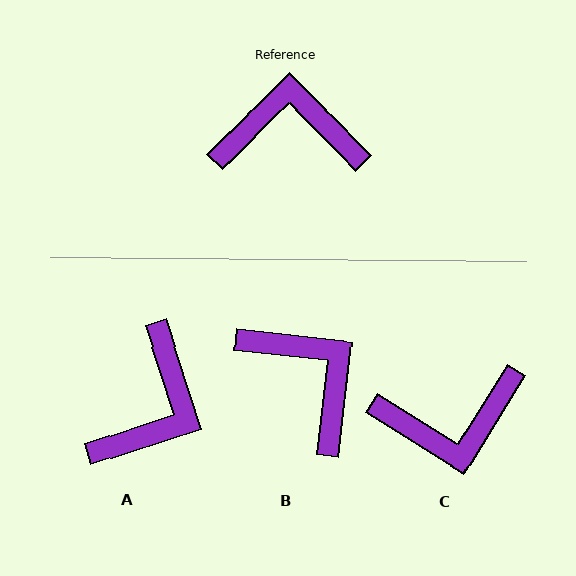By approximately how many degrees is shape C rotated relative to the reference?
Approximately 167 degrees clockwise.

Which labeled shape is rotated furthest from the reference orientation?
C, about 167 degrees away.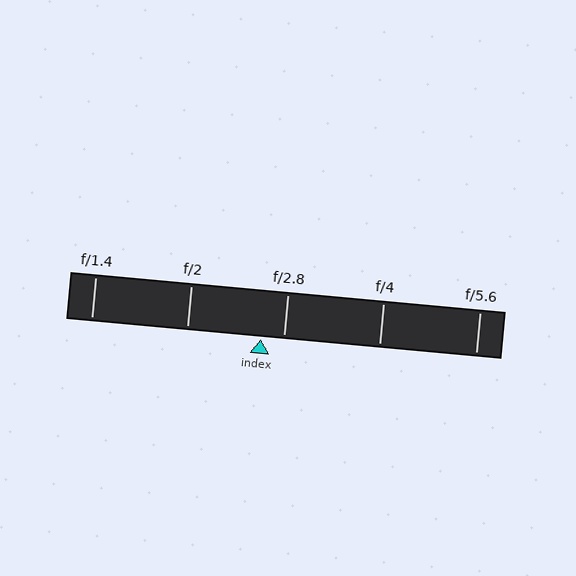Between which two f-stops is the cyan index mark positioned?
The index mark is between f/2 and f/2.8.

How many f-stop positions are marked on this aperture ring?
There are 5 f-stop positions marked.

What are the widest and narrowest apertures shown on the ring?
The widest aperture shown is f/1.4 and the narrowest is f/5.6.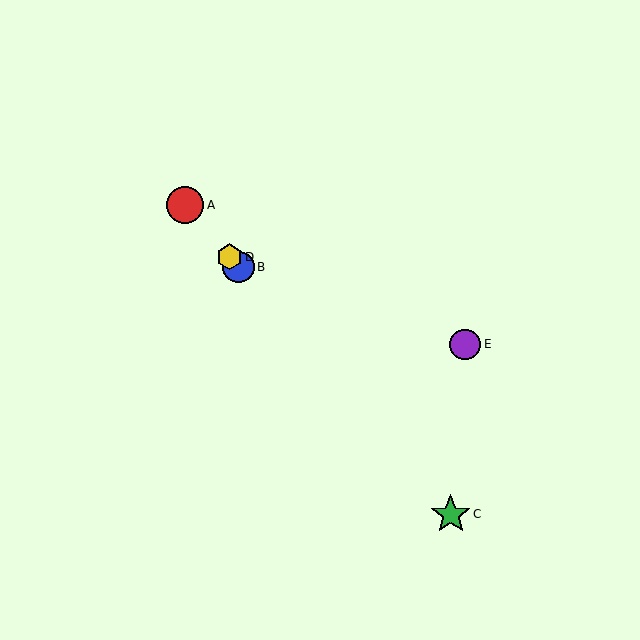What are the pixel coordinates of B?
Object B is at (238, 267).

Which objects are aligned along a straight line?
Objects A, B, C, D are aligned along a straight line.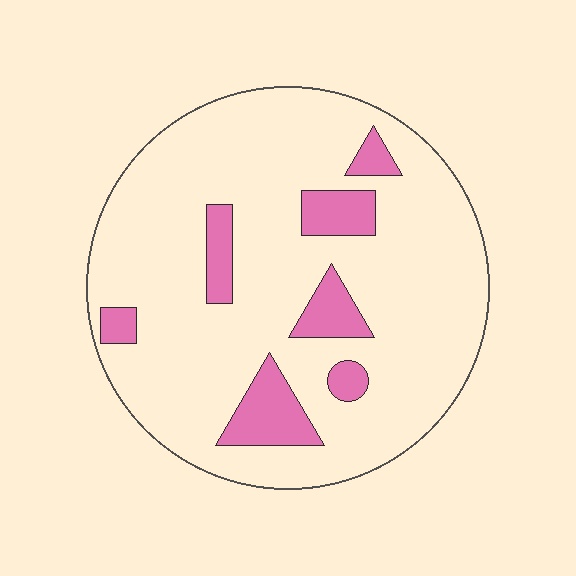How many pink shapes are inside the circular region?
7.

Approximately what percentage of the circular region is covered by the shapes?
Approximately 15%.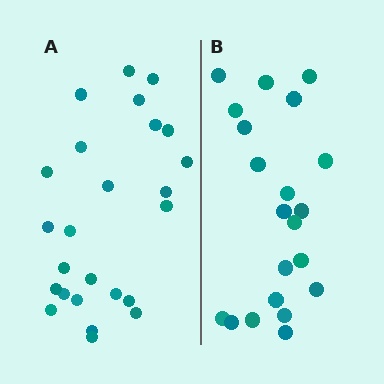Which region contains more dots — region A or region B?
Region A (the left region) has more dots.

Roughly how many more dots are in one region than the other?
Region A has about 4 more dots than region B.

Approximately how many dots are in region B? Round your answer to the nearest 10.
About 20 dots. (The exact count is 21, which rounds to 20.)